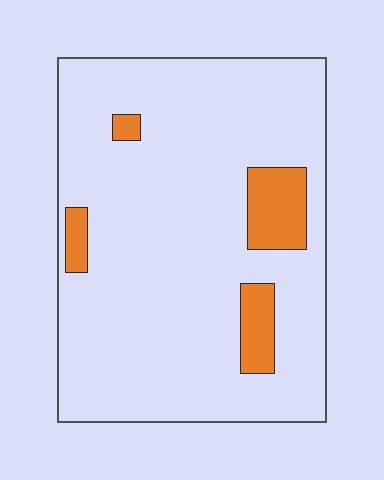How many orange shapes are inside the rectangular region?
4.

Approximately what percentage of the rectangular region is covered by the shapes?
Approximately 10%.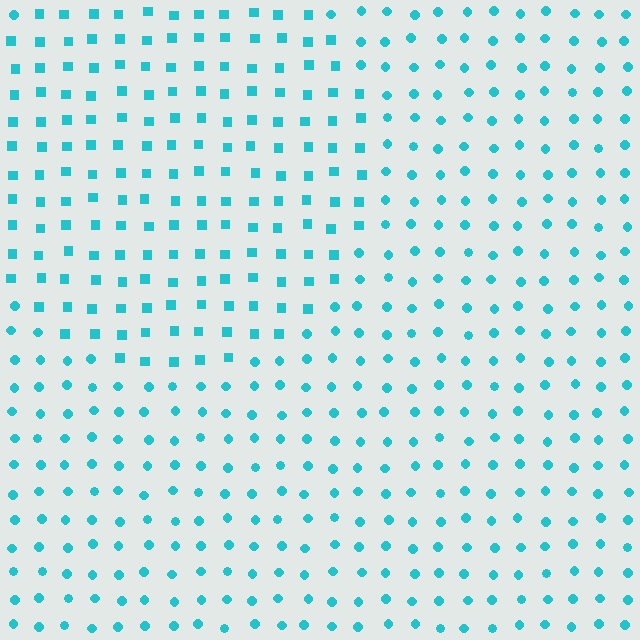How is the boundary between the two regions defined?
The boundary is defined by a change in element shape: squares inside vs. circles outside. All elements share the same color and spacing.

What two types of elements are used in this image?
The image uses squares inside the circle region and circles outside it.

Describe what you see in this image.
The image is filled with small cyan elements arranged in a uniform grid. A circle-shaped region contains squares, while the surrounding area contains circles. The boundary is defined purely by the change in element shape.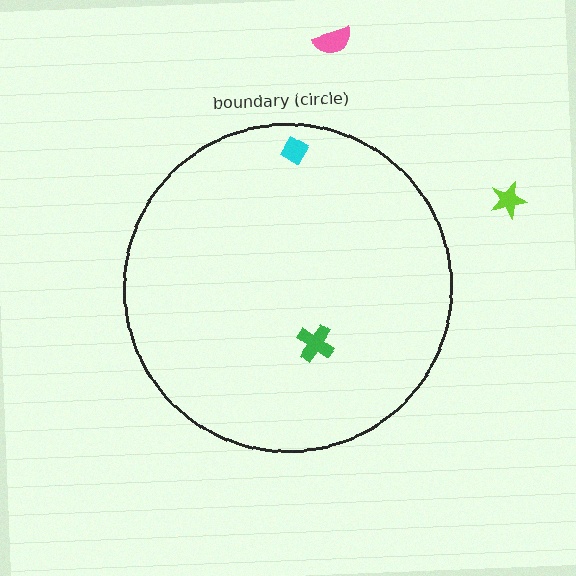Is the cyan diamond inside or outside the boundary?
Inside.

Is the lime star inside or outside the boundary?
Outside.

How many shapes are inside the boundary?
2 inside, 2 outside.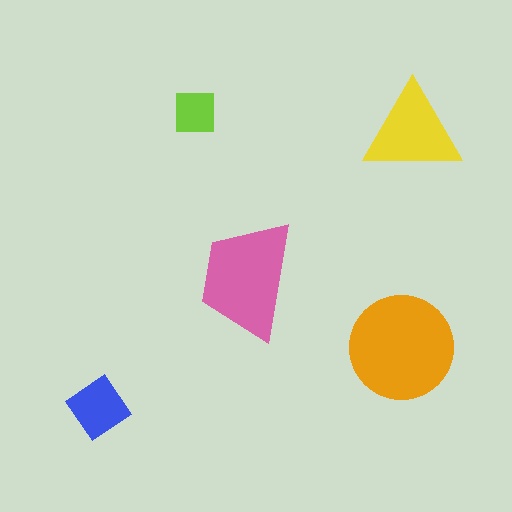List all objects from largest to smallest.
The orange circle, the pink trapezoid, the yellow triangle, the blue diamond, the lime square.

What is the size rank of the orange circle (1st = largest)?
1st.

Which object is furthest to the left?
The blue diamond is leftmost.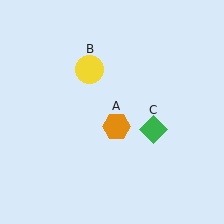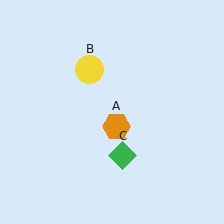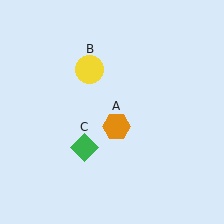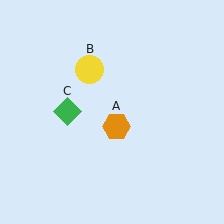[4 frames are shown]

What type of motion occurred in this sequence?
The green diamond (object C) rotated clockwise around the center of the scene.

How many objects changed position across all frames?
1 object changed position: green diamond (object C).